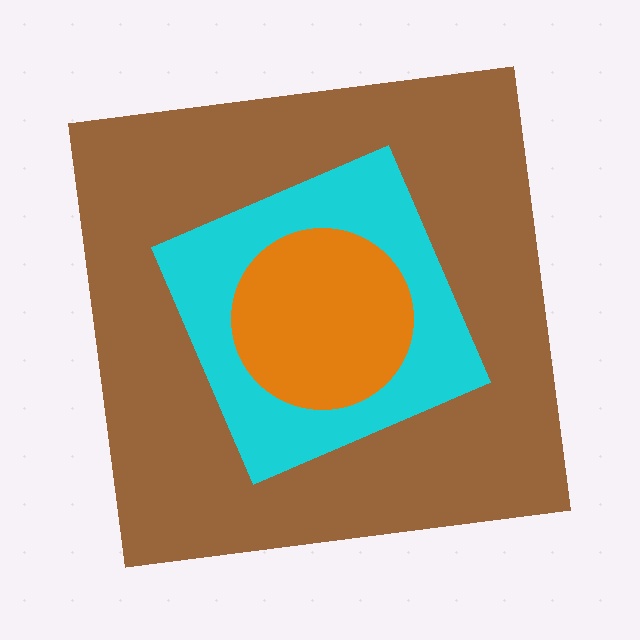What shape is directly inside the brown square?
The cyan diamond.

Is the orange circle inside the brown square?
Yes.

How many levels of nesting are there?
3.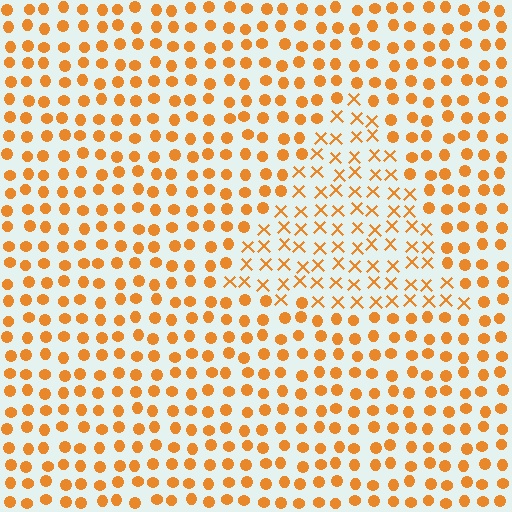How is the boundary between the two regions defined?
The boundary is defined by a change in element shape: X marks inside vs. circles outside. All elements share the same color and spacing.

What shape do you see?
I see a triangle.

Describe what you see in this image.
The image is filled with small orange elements arranged in a uniform grid. A triangle-shaped region contains X marks, while the surrounding area contains circles. The boundary is defined purely by the change in element shape.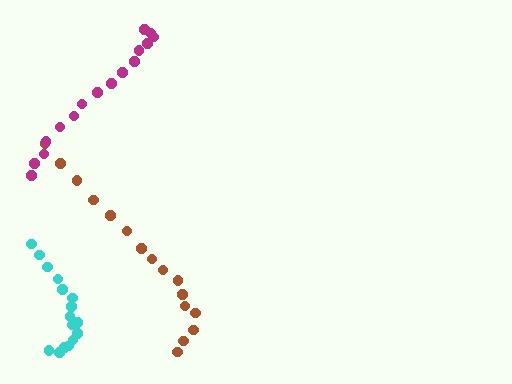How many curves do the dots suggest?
There are 3 distinct paths.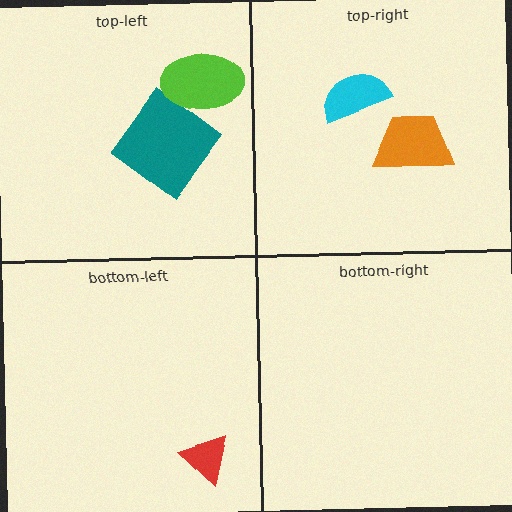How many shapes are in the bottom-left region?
1.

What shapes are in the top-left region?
The teal diamond, the lime ellipse.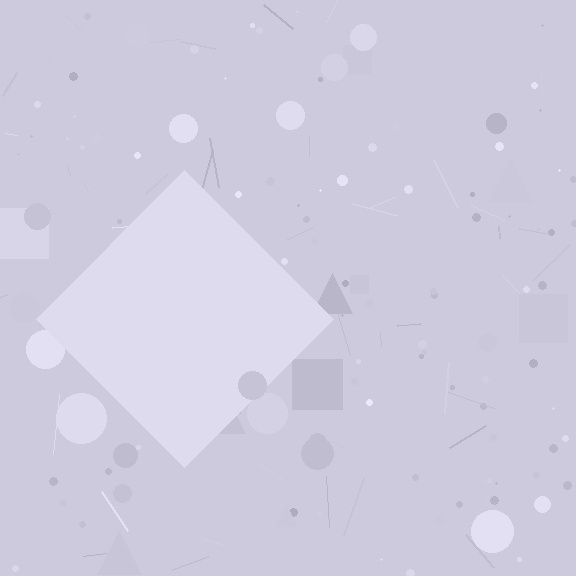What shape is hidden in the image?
A diamond is hidden in the image.